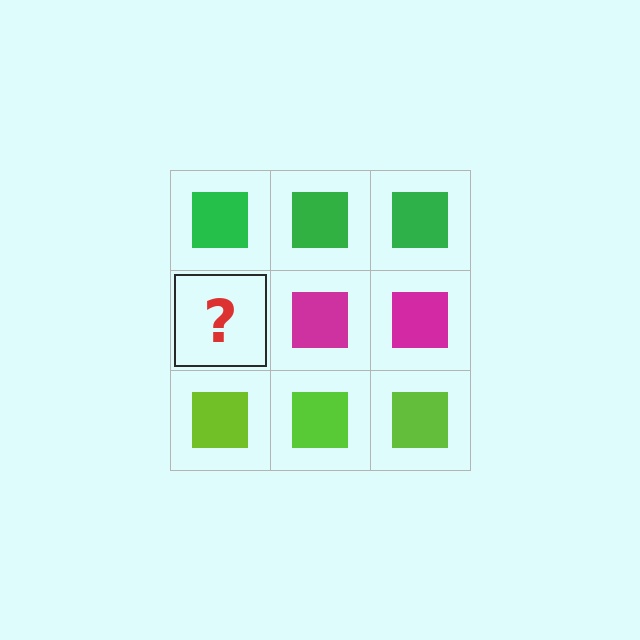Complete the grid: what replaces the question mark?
The question mark should be replaced with a magenta square.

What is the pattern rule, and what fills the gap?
The rule is that each row has a consistent color. The gap should be filled with a magenta square.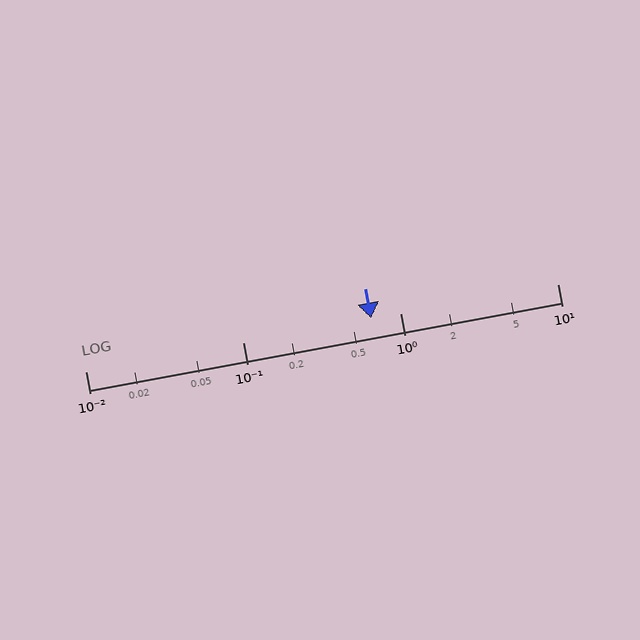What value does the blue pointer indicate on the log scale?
The pointer indicates approximately 0.65.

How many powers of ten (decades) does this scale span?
The scale spans 3 decades, from 0.01 to 10.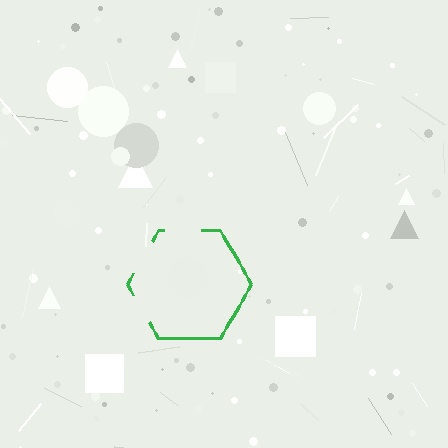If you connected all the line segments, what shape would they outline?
They would outline a hexagon.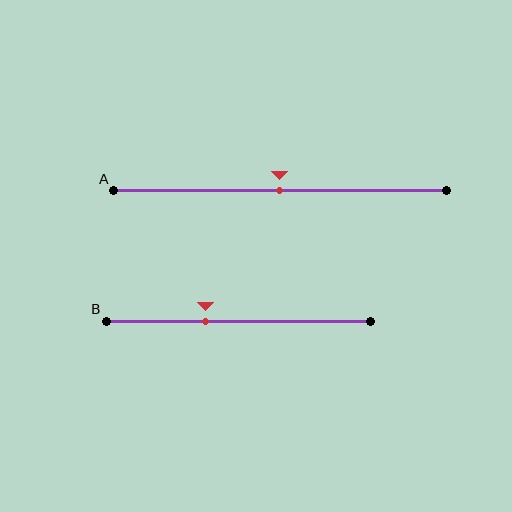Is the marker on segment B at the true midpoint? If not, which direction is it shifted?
No, the marker on segment B is shifted to the left by about 13% of the segment length.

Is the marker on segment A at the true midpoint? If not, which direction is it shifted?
Yes, the marker on segment A is at the true midpoint.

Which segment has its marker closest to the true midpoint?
Segment A has its marker closest to the true midpoint.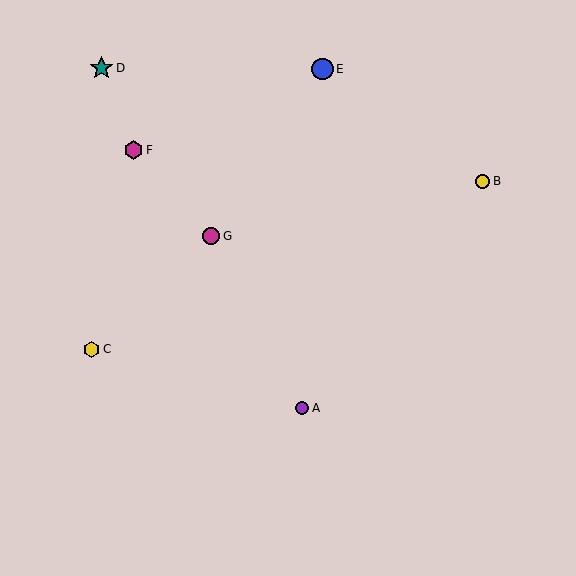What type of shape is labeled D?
Shape D is a teal star.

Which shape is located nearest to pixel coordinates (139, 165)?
The magenta hexagon (labeled F) at (134, 150) is nearest to that location.